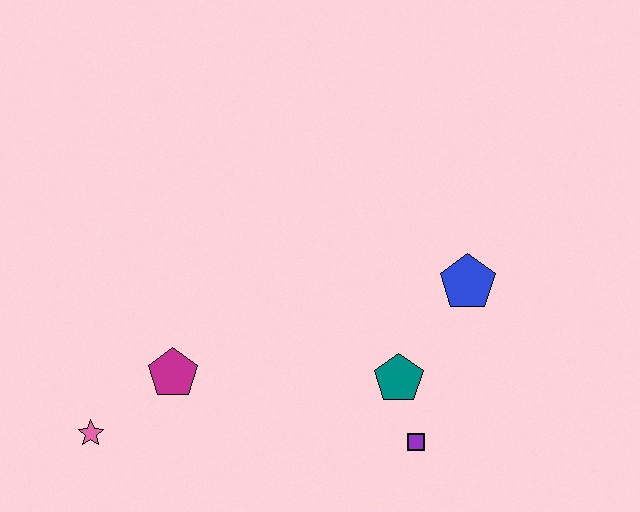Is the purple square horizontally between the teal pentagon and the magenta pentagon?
No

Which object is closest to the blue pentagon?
The teal pentagon is closest to the blue pentagon.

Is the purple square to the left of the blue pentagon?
Yes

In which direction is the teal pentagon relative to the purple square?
The teal pentagon is above the purple square.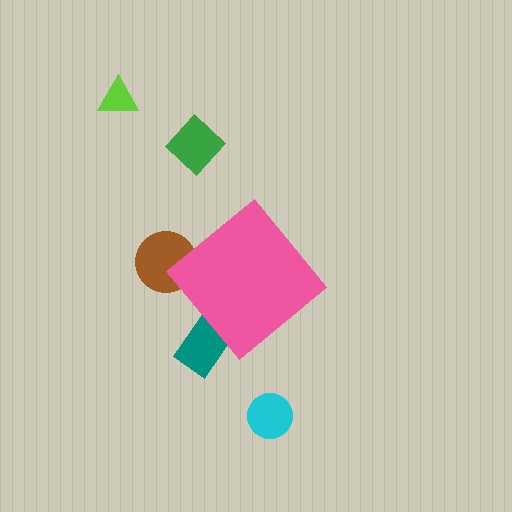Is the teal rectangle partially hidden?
Yes, the teal rectangle is partially hidden behind the pink diamond.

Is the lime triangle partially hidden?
No, the lime triangle is fully visible.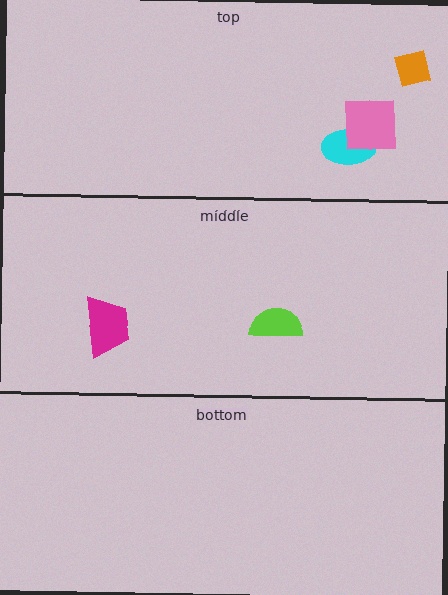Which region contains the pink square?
The top region.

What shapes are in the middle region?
The lime semicircle, the magenta trapezoid.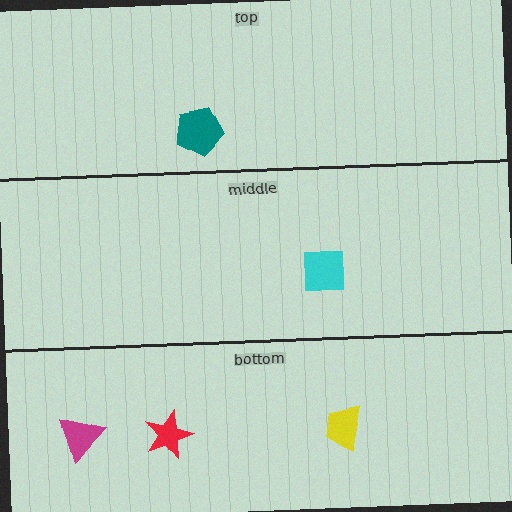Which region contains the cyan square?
The middle region.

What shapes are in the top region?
The teal pentagon.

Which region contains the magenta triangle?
The bottom region.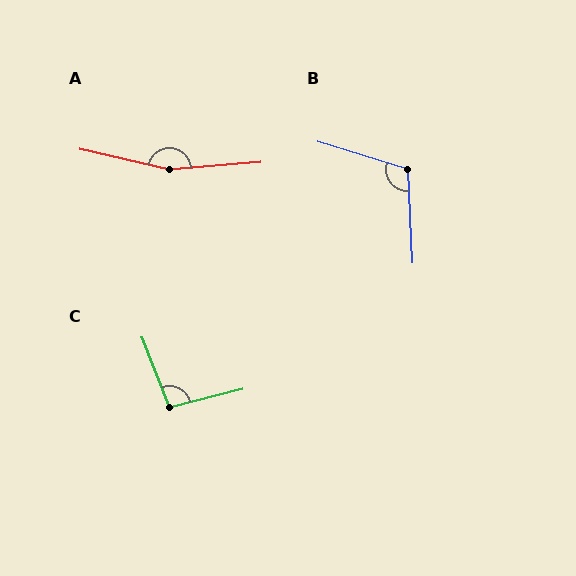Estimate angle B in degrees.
Approximately 110 degrees.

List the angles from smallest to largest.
C (97°), B (110°), A (162°).